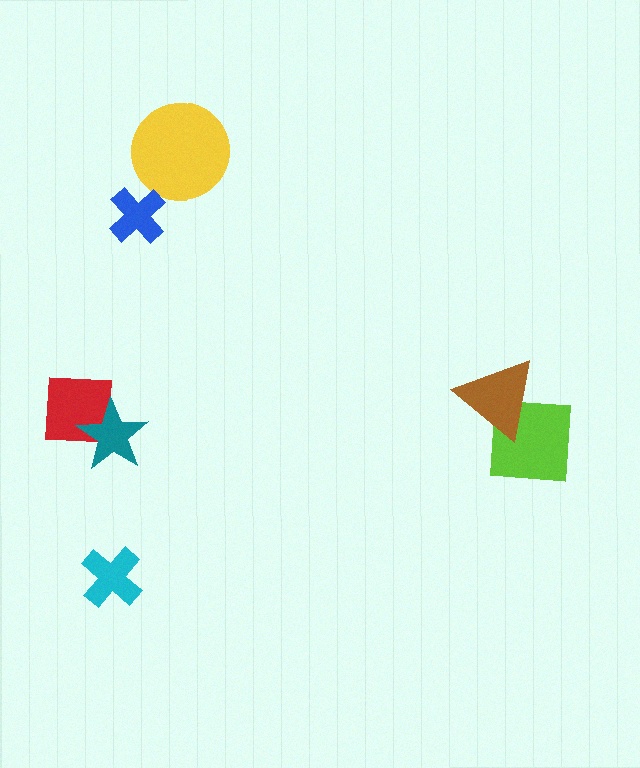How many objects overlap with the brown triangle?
1 object overlaps with the brown triangle.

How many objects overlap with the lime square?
1 object overlaps with the lime square.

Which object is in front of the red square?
The teal star is in front of the red square.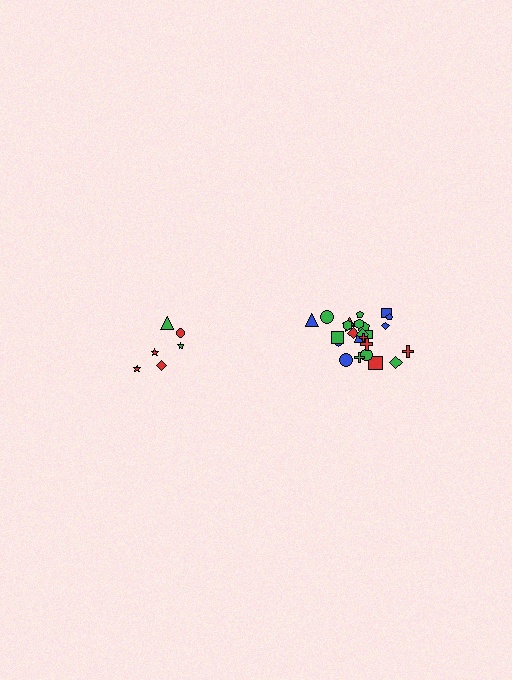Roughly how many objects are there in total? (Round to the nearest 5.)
Roughly 30 objects in total.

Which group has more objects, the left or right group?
The right group.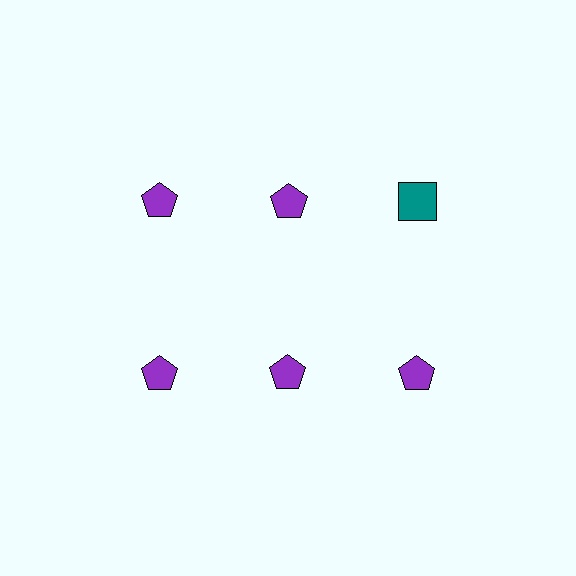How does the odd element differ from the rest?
It differs in both color (teal instead of purple) and shape (square instead of pentagon).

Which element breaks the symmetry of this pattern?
The teal square in the top row, center column breaks the symmetry. All other shapes are purple pentagons.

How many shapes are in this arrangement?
There are 6 shapes arranged in a grid pattern.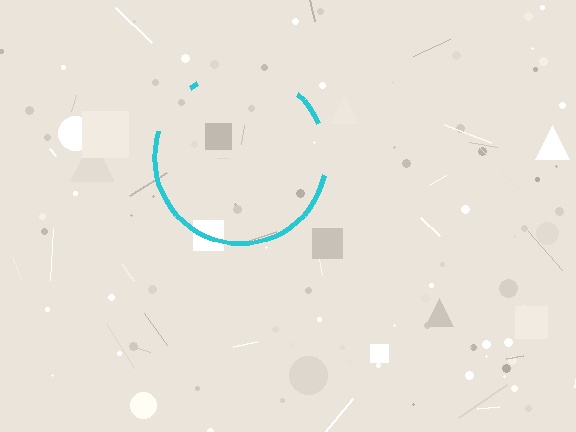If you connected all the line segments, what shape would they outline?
They would outline a circle.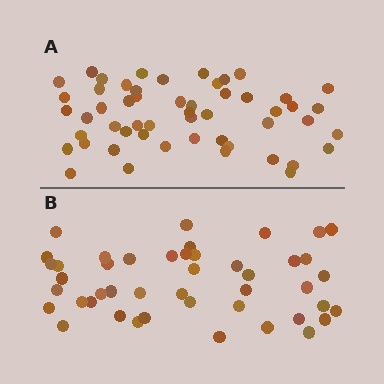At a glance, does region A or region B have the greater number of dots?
Region A (the top region) has more dots.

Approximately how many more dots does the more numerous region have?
Region A has roughly 8 or so more dots than region B.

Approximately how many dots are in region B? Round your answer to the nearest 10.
About 40 dots. (The exact count is 45, which rounds to 40.)